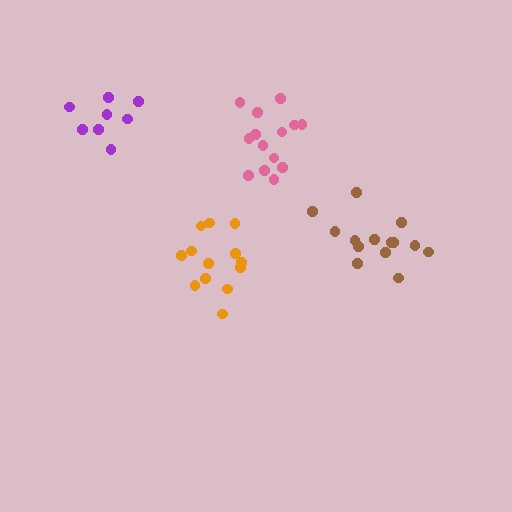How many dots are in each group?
Group 1: 13 dots, Group 2: 14 dots, Group 3: 8 dots, Group 4: 14 dots (49 total).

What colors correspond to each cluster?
The clusters are colored: orange, brown, purple, pink.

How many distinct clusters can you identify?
There are 4 distinct clusters.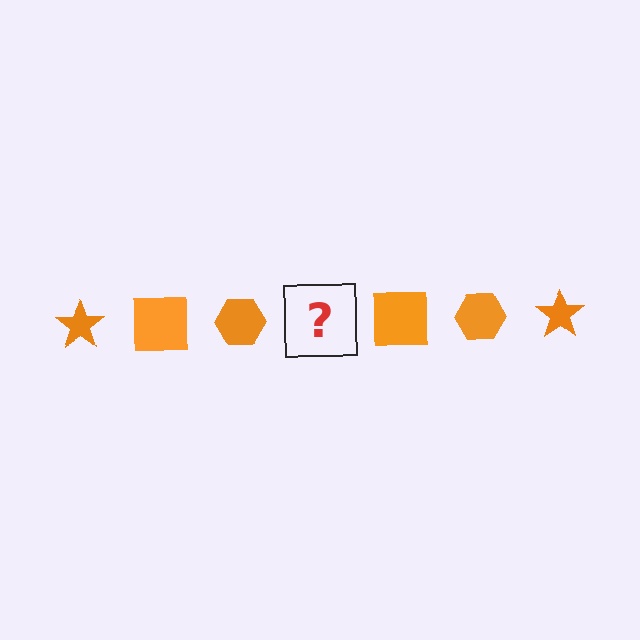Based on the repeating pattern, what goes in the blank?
The blank should be an orange star.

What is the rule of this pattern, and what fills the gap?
The rule is that the pattern cycles through star, square, hexagon shapes in orange. The gap should be filled with an orange star.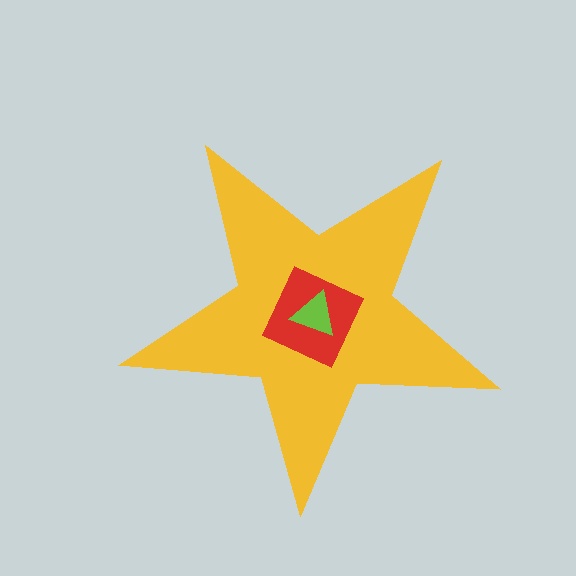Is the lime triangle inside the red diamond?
Yes.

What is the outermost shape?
The yellow star.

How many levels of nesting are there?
3.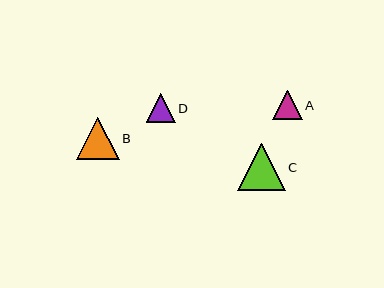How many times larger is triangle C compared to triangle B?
Triangle C is approximately 1.1 times the size of triangle B.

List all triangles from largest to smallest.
From largest to smallest: C, B, A, D.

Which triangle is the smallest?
Triangle D is the smallest with a size of approximately 29 pixels.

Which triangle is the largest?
Triangle C is the largest with a size of approximately 47 pixels.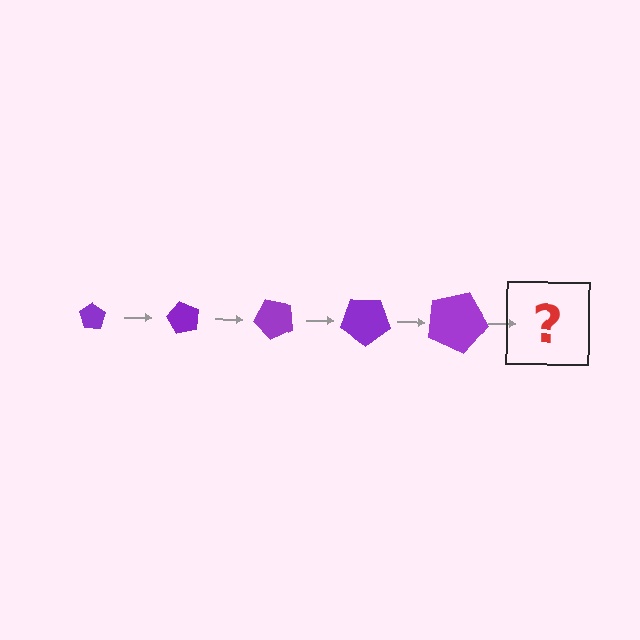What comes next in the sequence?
The next element should be a pentagon, larger than the previous one and rotated 300 degrees from the start.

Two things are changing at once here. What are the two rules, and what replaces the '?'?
The two rules are that the pentagon grows larger each step and it rotates 60 degrees each step. The '?' should be a pentagon, larger than the previous one and rotated 300 degrees from the start.